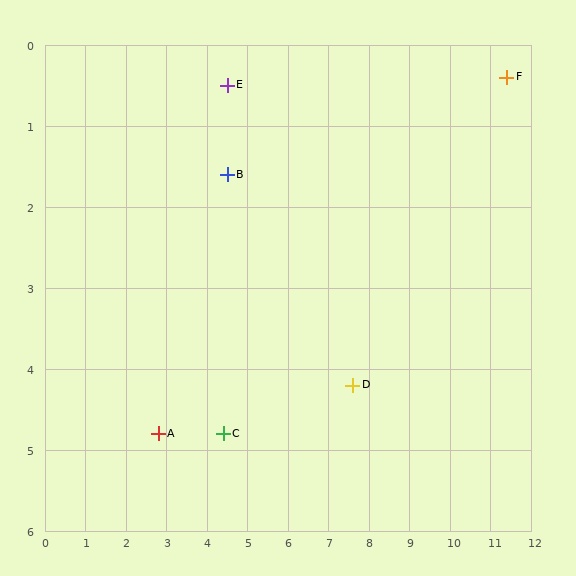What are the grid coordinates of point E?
Point E is at approximately (4.5, 0.5).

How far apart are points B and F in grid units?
Points B and F are about 7.0 grid units apart.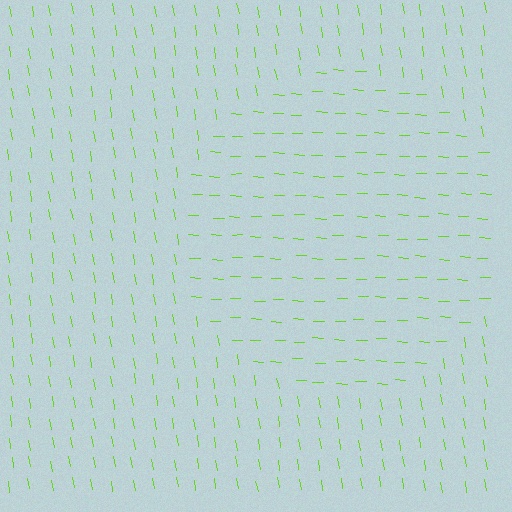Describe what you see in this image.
The image is filled with small lime line segments. A circle region in the image has lines oriented differently from the surrounding lines, creating a visible texture boundary.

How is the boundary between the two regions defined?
The boundary is defined purely by a change in line orientation (approximately 78 degrees difference). All lines are the same color and thickness.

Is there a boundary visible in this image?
Yes, there is a texture boundary formed by a change in line orientation.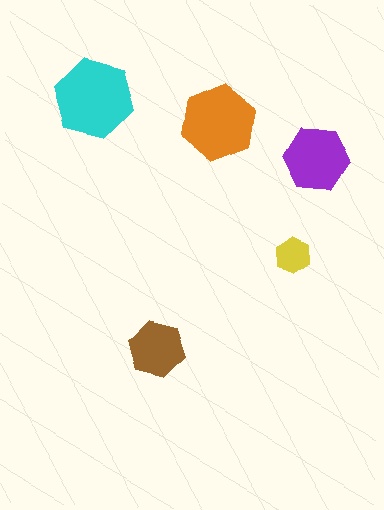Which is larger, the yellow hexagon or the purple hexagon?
The purple one.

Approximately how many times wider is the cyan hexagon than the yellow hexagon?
About 2 times wider.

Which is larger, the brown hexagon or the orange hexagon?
The orange one.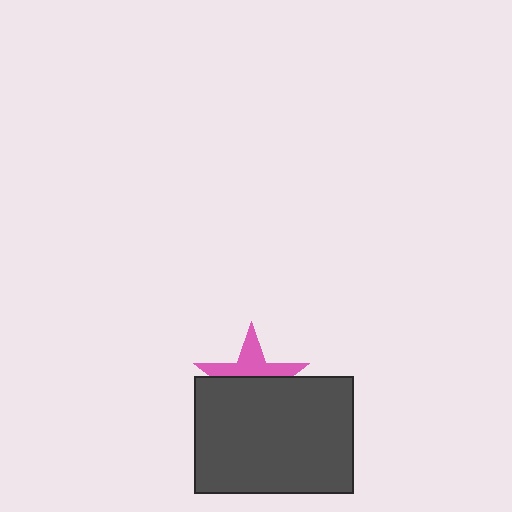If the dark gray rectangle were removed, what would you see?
You would see the complete pink star.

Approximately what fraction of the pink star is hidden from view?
Roughly 59% of the pink star is hidden behind the dark gray rectangle.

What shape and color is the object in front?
The object in front is a dark gray rectangle.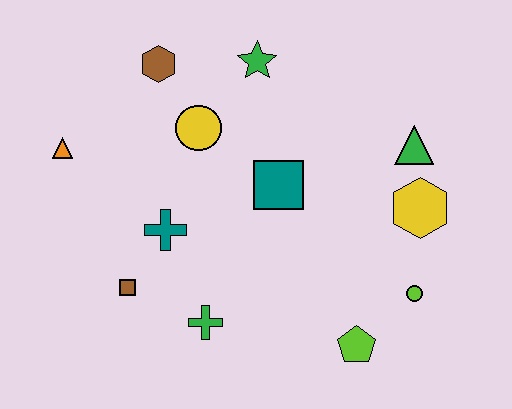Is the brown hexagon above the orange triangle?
Yes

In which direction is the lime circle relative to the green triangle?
The lime circle is below the green triangle.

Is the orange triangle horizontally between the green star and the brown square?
No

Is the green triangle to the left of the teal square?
No